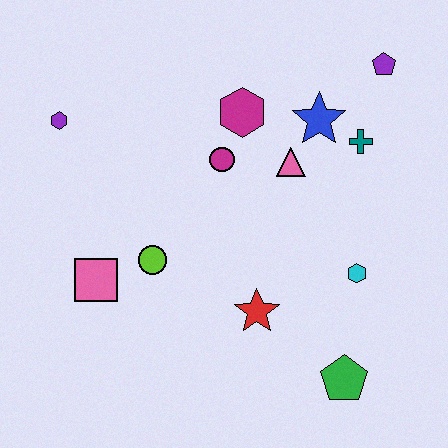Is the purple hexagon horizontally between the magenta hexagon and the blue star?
No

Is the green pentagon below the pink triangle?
Yes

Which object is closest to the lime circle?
The pink square is closest to the lime circle.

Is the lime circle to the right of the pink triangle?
No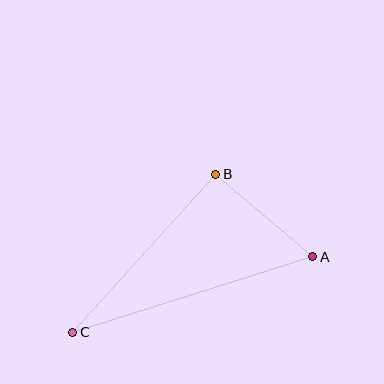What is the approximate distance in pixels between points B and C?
The distance between B and C is approximately 213 pixels.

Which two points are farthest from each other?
Points A and C are farthest from each other.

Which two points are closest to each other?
Points A and B are closest to each other.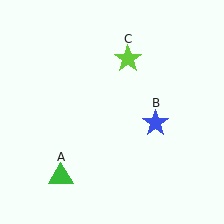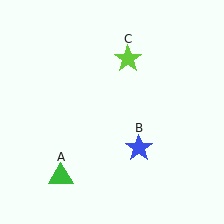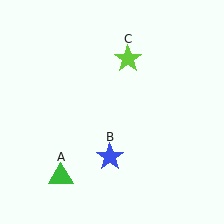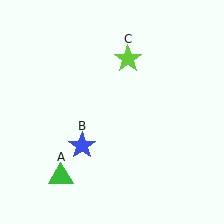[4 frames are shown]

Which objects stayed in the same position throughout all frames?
Green triangle (object A) and lime star (object C) remained stationary.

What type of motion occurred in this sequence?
The blue star (object B) rotated clockwise around the center of the scene.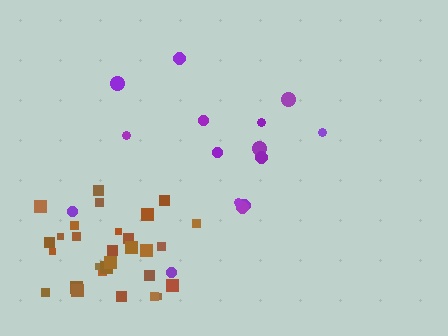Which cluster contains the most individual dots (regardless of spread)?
Brown (29).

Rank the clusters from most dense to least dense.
brown, purple.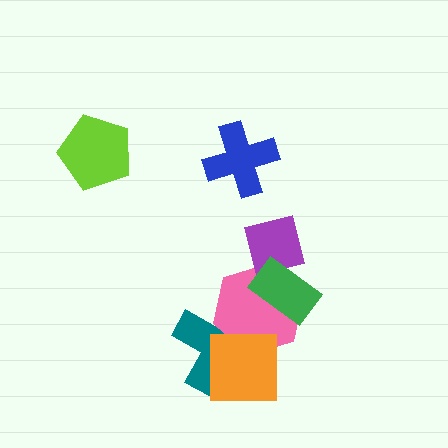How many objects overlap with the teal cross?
2 objects overlap with the teal cross.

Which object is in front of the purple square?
The green rectangle is in front of the purple square.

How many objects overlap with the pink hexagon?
4 objects overlap with the pink hexagon.